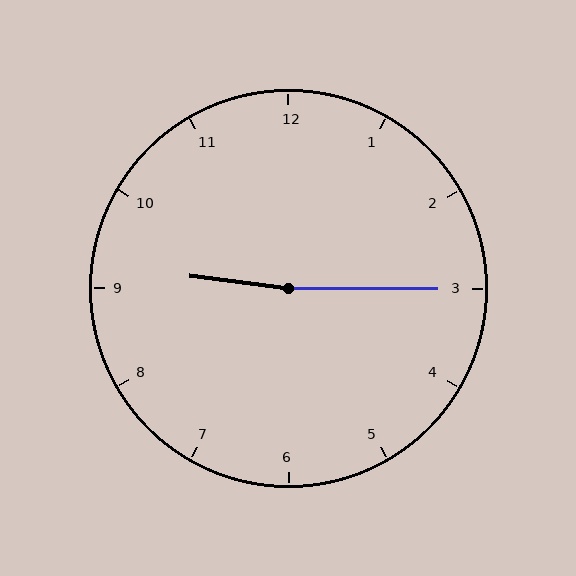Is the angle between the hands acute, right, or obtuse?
It is obtuse.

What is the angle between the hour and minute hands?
Approximately 172 degrees.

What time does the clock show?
9:15.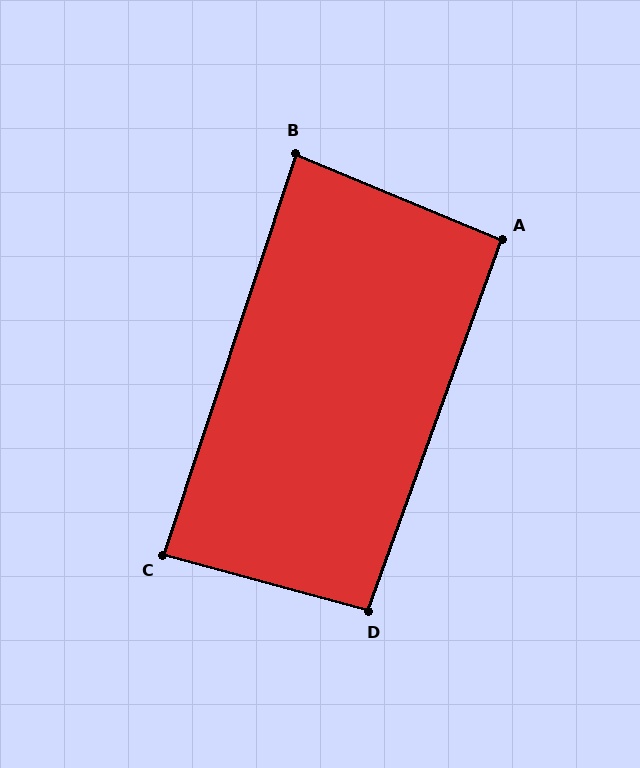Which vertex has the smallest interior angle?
B, at approximately 85 degrees.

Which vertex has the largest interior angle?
D, at approximately 95 degrees.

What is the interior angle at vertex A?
Approximately 93 degrees (approximately right).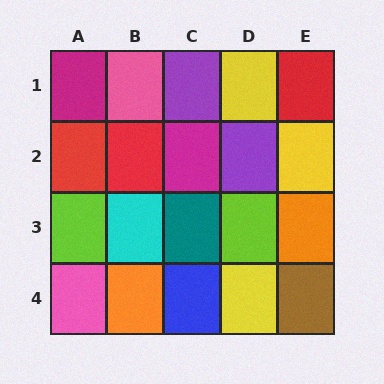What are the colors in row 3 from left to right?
Lime, cyan, teal, lime, orange.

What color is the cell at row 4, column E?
Brown.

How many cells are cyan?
1 cell is cyan.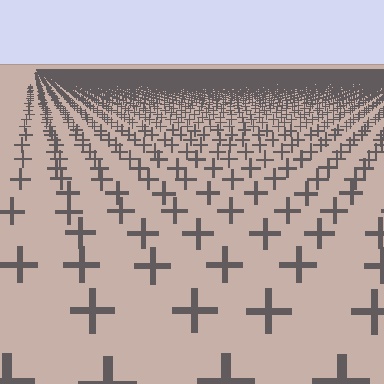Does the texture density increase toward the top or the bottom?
Density increases toward the top.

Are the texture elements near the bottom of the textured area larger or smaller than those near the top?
Larger. Near the bottom, elements are closer to the viewer and appear at a bigger on-screen size.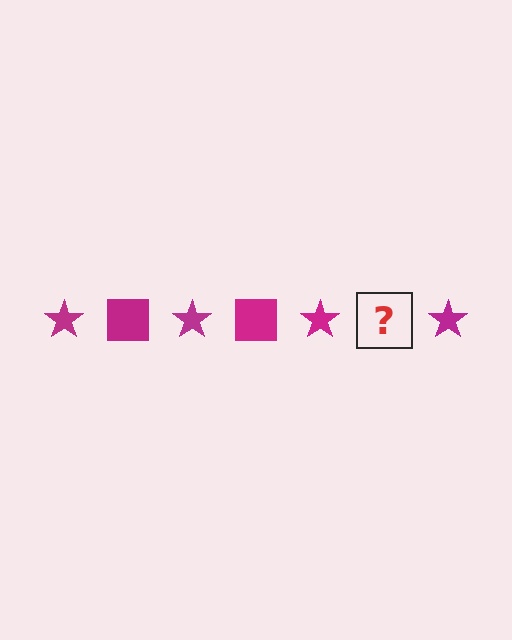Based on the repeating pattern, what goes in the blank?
The blank should be a magenta square.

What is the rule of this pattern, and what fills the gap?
The rule is that the pattern cycles through star, square shapes in magenta. The gap should be filled with a magenta square.